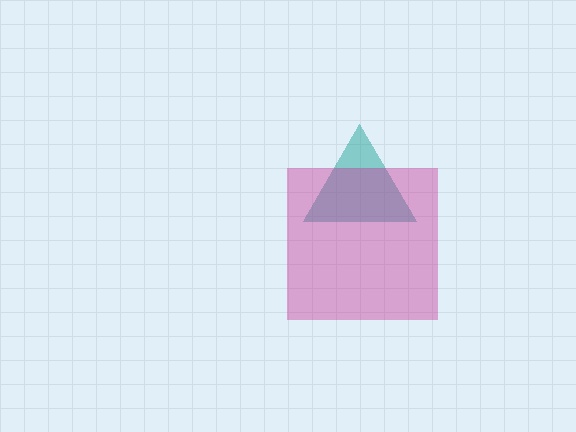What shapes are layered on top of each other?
The layered shapes are: a teal triangle, a magenta square.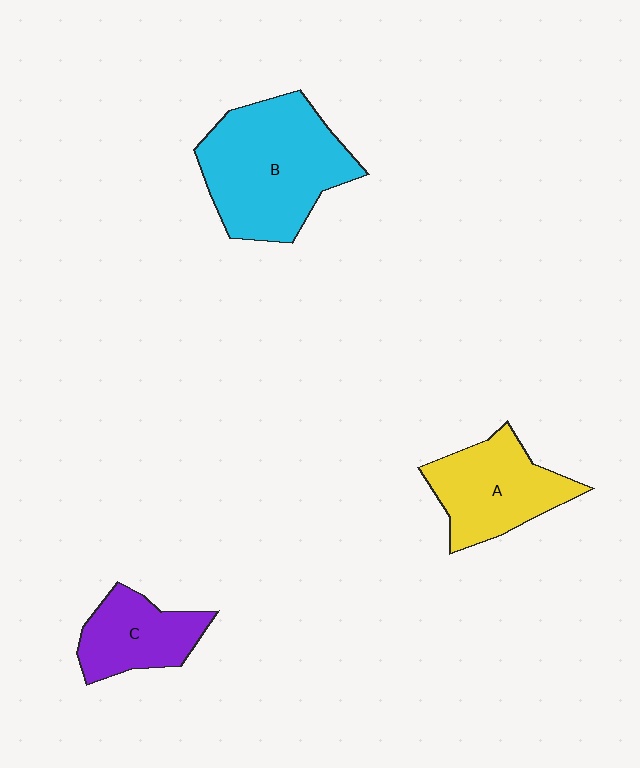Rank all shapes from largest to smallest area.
From largest to smallest: B (cyan), A (yellow), C (purple).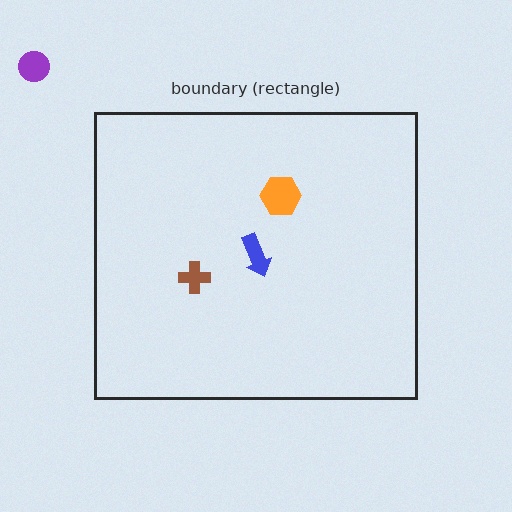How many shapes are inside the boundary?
3 inside, 1 outside.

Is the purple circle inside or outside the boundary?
Outside.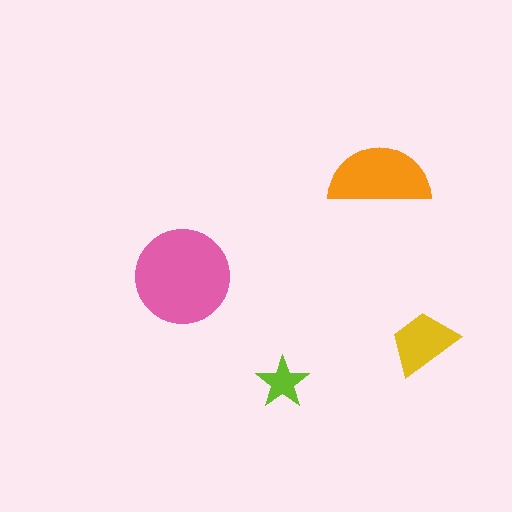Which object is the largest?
The pink circle.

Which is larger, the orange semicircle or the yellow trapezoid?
The orange semicircle.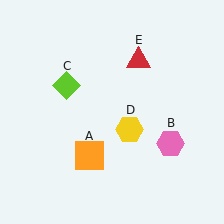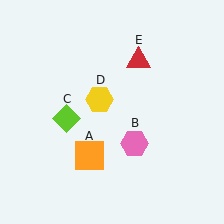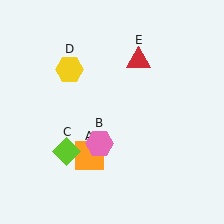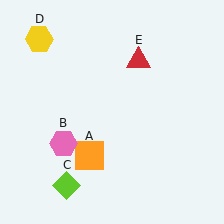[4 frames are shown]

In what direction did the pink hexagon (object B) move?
The pink hexagon (object B) moved left.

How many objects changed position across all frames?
3 objects changed position: pink hexagon (object B), lime diamond (object C), yellow hexagon (object D).